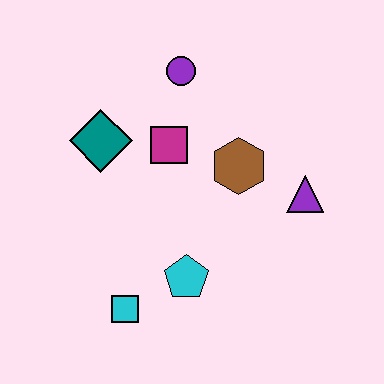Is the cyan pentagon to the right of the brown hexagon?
No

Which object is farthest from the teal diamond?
The purple triangle is farthest from the teal diamond.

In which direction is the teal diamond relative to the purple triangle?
The teal diamond is to the left of the purple triangle.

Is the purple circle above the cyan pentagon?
Yes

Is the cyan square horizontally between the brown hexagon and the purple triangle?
No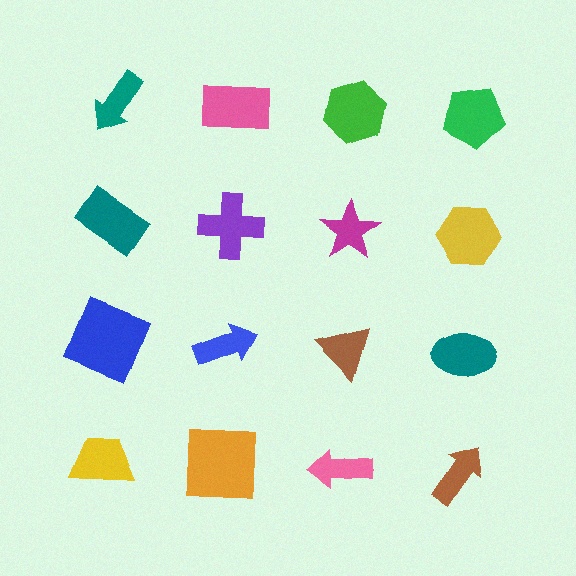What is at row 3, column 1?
A blue square.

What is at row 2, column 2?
A purple cross.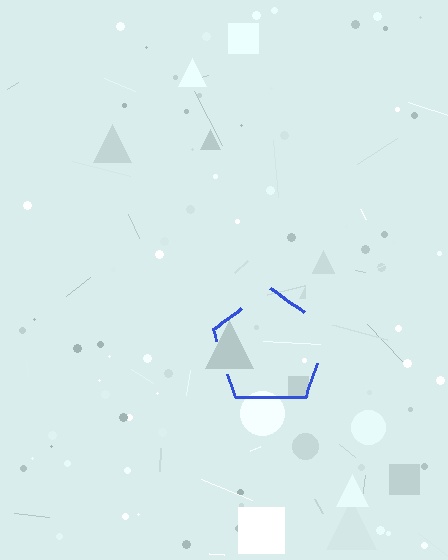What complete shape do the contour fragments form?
The contour fragments form a pentagon.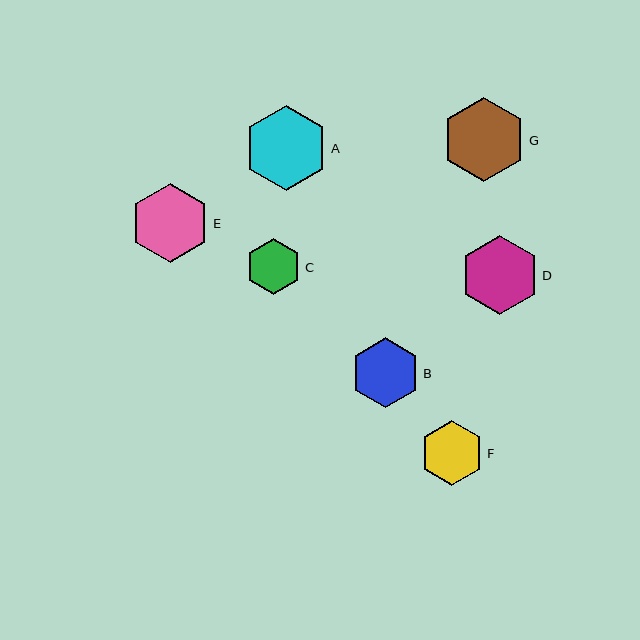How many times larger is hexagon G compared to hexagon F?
Hexagon G is approximately 1.3 times the size of hexagon F.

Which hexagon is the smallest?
Hexagon C is the smallest with a size of approximately 56 pixels.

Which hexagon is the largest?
Hexagon A is the largest with a size of approximately 84 pixels.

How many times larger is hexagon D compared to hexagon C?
Hexagon D is approximately 1.4 times the size of hexagon C.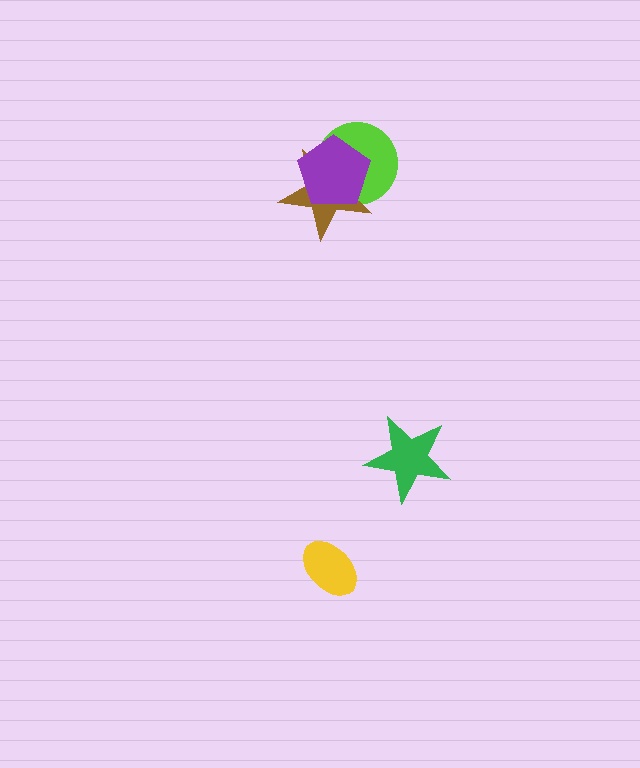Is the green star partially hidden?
No, no other shape covers it.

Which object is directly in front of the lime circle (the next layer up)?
The brown star is directly in front of the lime circle.